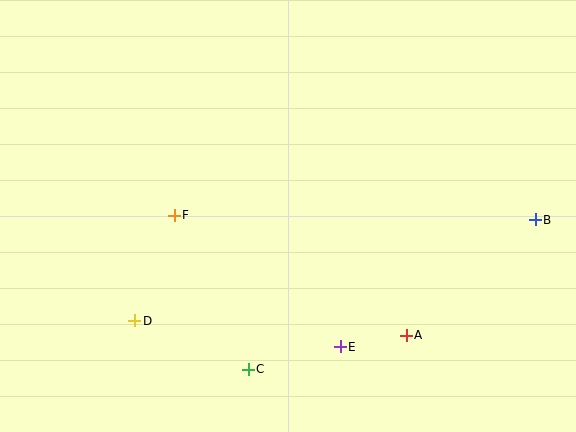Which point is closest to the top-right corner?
Point B is closest to the top-right corner.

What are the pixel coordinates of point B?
Point B is at (535, 220).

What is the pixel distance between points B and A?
The distance between B and A is 173 pixels.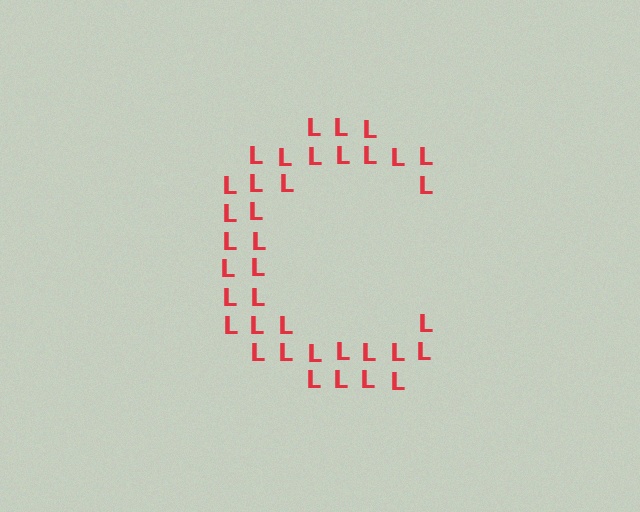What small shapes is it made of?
It is made of small letter L's.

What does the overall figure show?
The overall figure shows the letter C.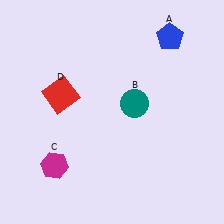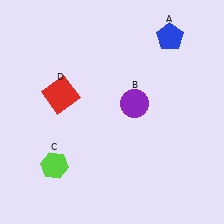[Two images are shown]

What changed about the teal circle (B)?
In Image 1, B is teal. In Image 2, it changed to purple.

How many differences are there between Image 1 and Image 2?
There are 2 differences between the two images.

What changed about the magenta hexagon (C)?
In Image 1, C is magenta. In Image 2, it changed to lime.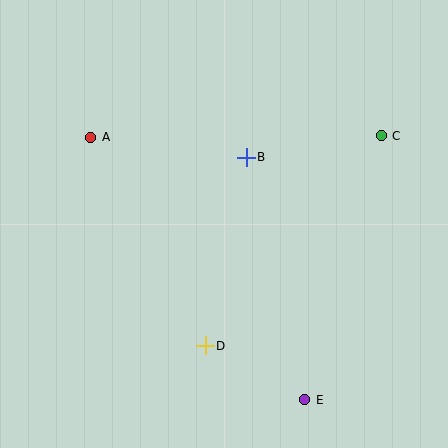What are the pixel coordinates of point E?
Point E is at (305, 400).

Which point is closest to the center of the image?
Point B at (246, 157) is closest to the center.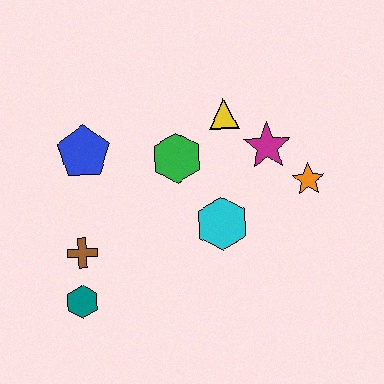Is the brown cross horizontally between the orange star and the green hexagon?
No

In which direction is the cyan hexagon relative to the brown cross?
The cyan hexagon is to the right of the brown cross.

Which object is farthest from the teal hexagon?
The orange star is farthest from the teal hexagon.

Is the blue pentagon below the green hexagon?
No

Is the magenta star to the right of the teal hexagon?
Yes